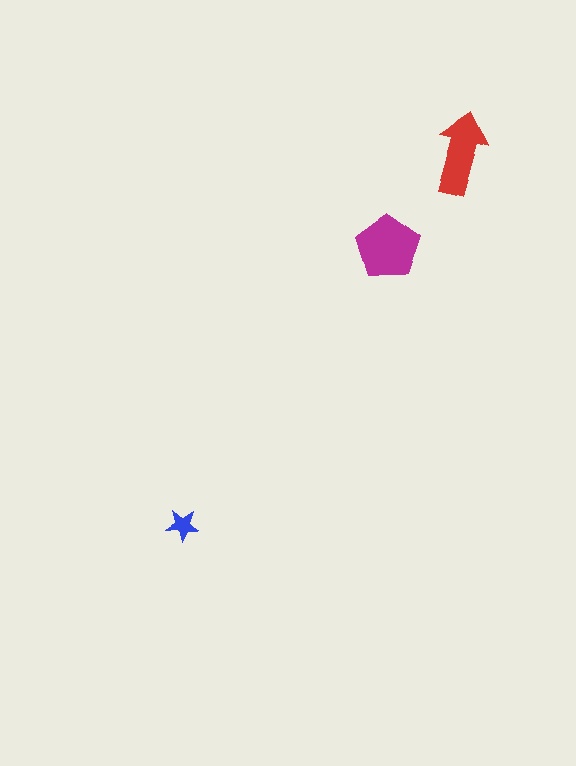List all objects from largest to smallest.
The magenta pentagon, the red arrow, the blue star.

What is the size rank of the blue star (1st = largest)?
3rd.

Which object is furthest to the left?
The blue star is leftmost.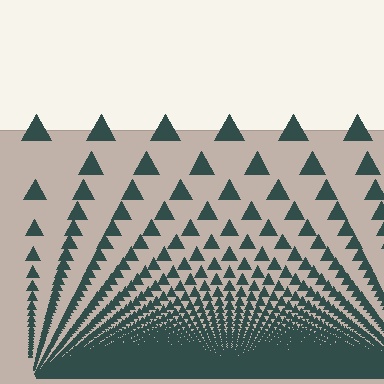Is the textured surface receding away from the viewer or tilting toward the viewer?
The surface appears to tilt toward the viewer. Texture elements get larger and sparser toward the top.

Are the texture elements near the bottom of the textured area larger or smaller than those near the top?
Smaller. The gradient is inverted — elements near the bottom are smaller and denser.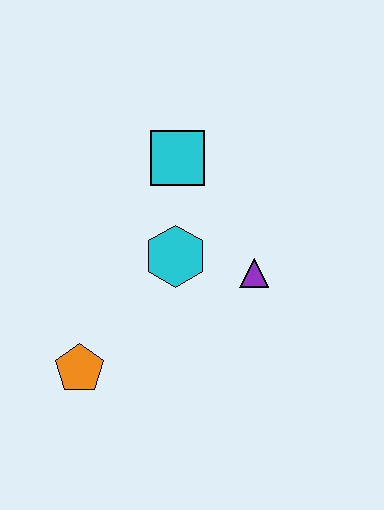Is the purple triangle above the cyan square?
No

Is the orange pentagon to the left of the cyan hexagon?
Yes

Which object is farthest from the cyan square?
The orange pentagon is farthest from the cyan square.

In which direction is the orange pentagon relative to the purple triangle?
The orange pentagon is to the left of the purple triangle.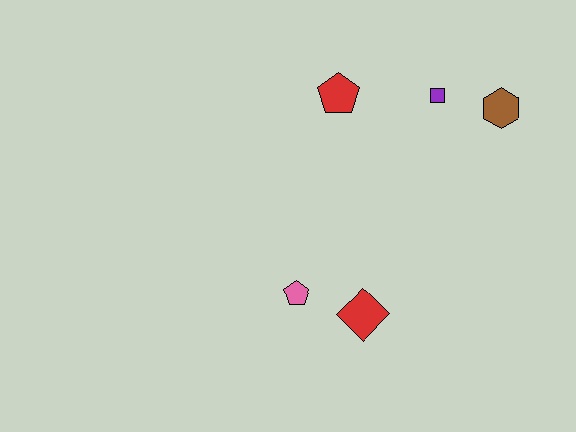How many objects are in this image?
There are 5 objects.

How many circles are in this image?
There are no circles.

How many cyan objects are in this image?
There are no cyan objects.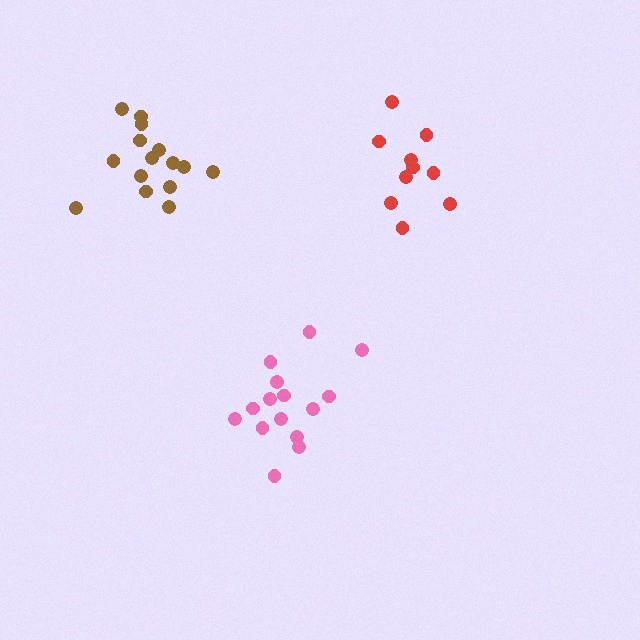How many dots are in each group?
Group 1: 10 dots, Group 2: 15 dots, Group 3: 15 dots (40 total).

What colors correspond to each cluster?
The clusters are colored: red, pink, brown.